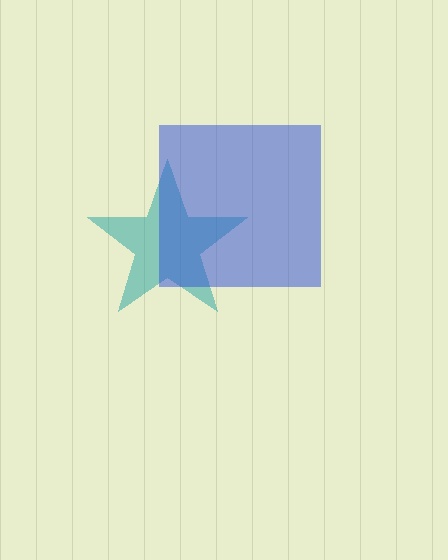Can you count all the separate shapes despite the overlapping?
Yes, there are 2 separate shapes.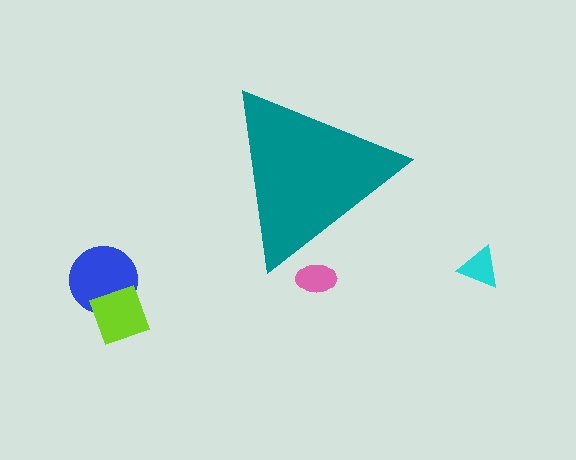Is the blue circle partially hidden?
No, the blue circle is fully visible.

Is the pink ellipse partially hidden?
Yes, the pink ellipse is partially hidden behind the teal triangle.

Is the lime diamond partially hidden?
No, the lime diamond is fully visible.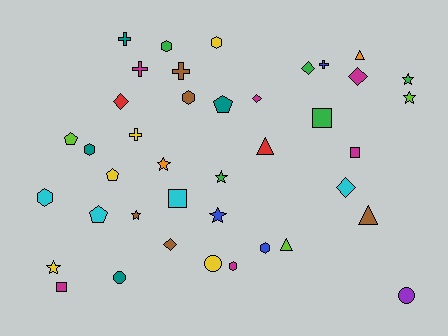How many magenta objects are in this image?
There are 6 magenta objects.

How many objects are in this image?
There are 40 objects.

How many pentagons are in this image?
There are 4 pentagons.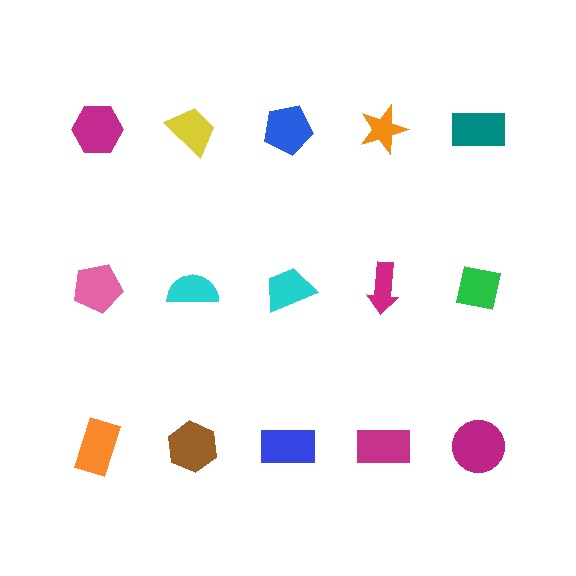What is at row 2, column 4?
A magenta arrow.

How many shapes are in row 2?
5 shapes.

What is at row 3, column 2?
A brown hexagon.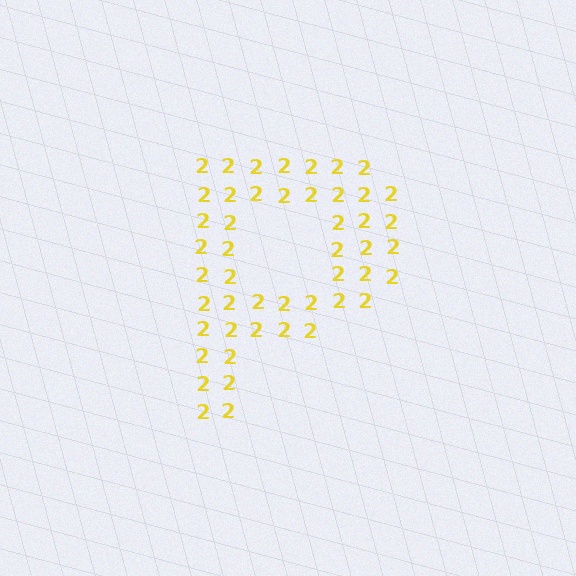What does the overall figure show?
The overall figure shows the letter P.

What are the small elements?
The small elements are digit 2's.